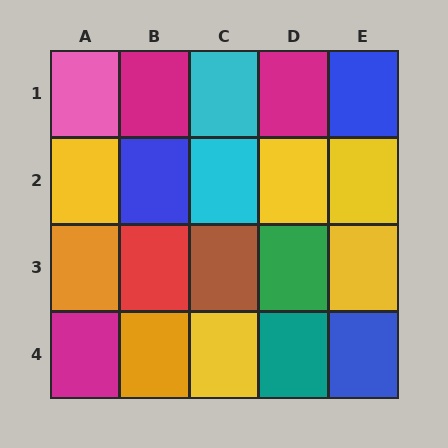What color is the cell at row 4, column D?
Teal.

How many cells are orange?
2 cells are orange.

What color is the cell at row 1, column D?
Magenta.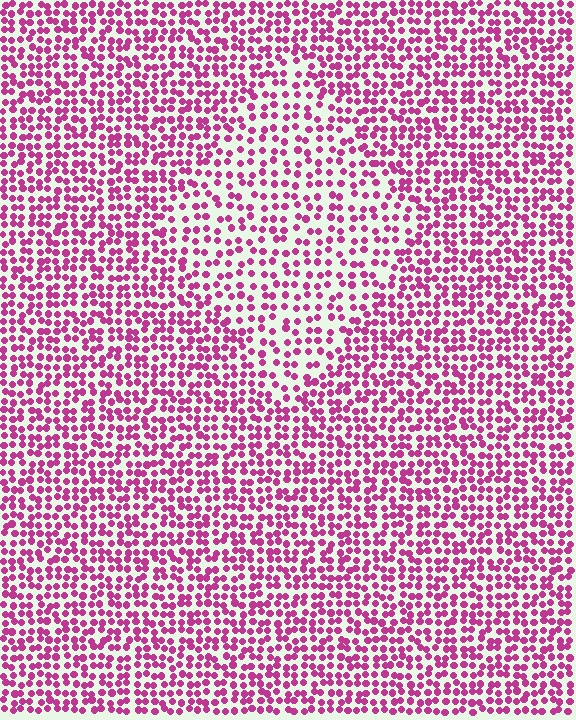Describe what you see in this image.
The image contains small magenta elements arranged at two different densities. A diamond-shaped region is visible where the elements are less densely packed than the surrounding area.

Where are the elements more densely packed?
The elements are more densely packed outside the diamond boundary.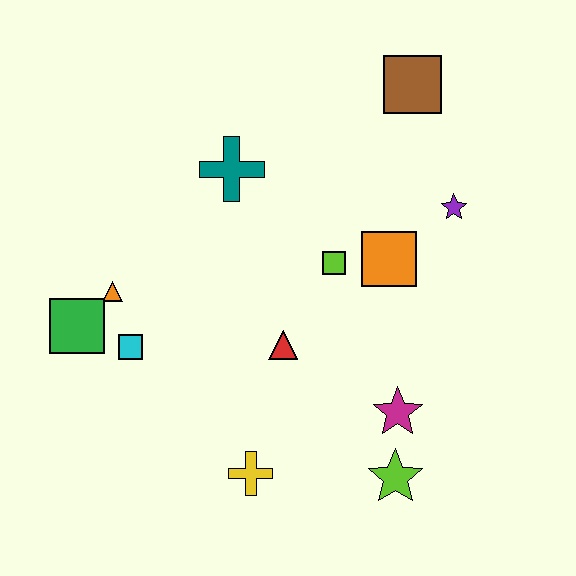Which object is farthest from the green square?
The brown square is farthest from the green square.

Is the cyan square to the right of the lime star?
No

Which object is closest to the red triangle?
The lime square is closest to the red triangle.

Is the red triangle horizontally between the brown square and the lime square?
No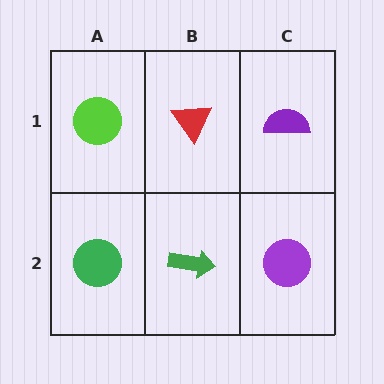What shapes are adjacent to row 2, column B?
A red triangle (row 1, column B), a green circle (row 2, column A), a purple circle (row 2, column C).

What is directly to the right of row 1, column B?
A purple semicircle.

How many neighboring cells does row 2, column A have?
2.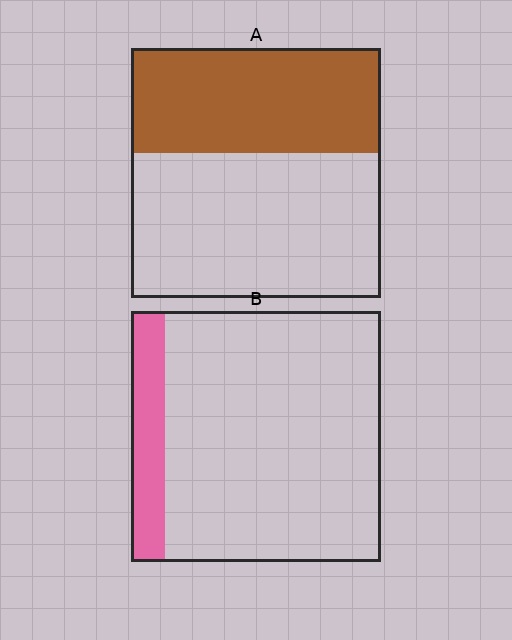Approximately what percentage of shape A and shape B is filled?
A is approximately 40% and B is approximately 15%.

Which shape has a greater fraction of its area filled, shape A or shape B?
Shape A.